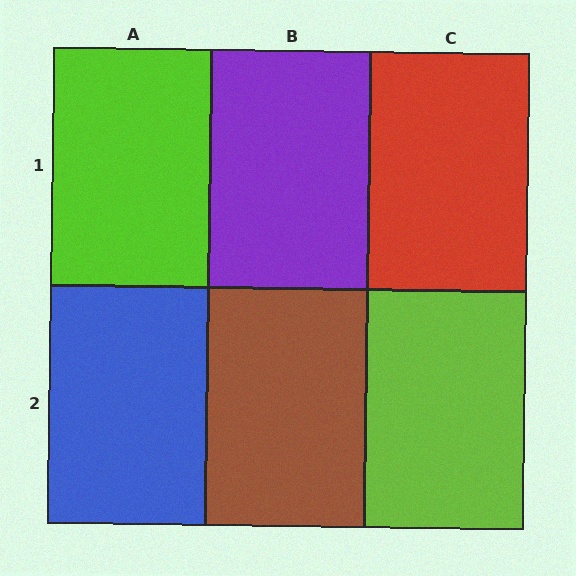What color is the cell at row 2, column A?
Blue.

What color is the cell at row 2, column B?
Brown.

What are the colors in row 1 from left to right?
Lime, purple, red.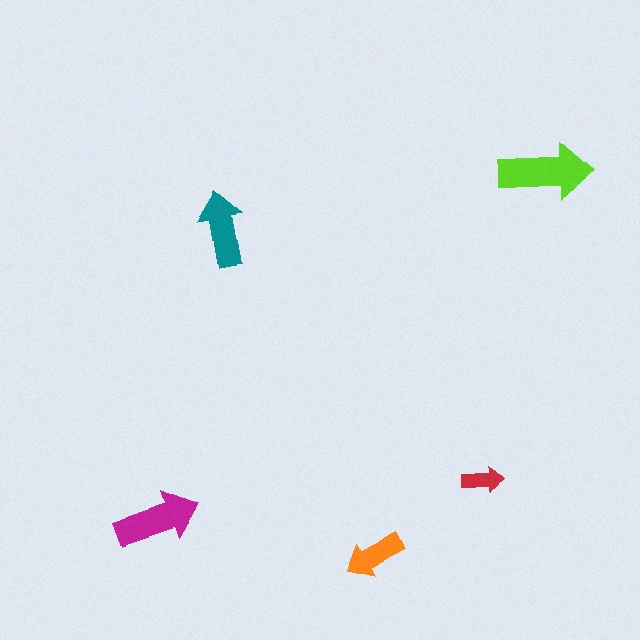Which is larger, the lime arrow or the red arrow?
The lime one.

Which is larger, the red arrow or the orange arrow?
The orange one.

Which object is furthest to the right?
The lime arrow is rightmost.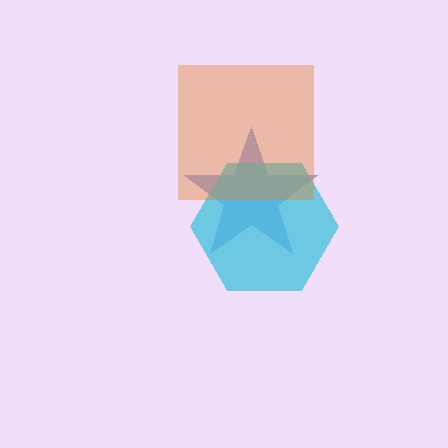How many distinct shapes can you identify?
There are 3 distinct shapes: a blue star, a cyan hexagon, an orange square.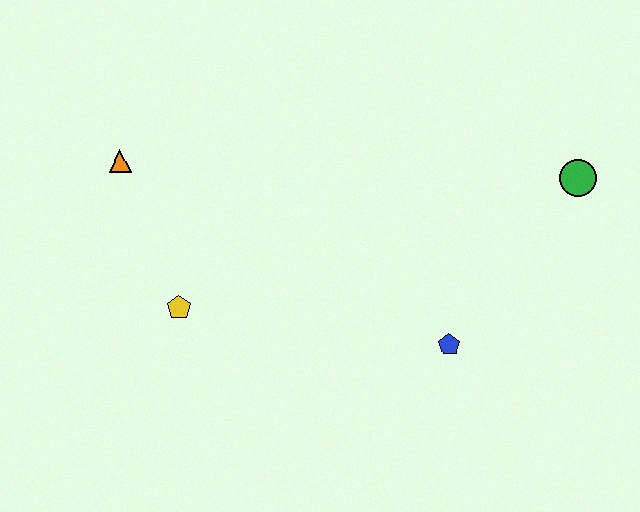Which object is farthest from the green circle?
The orange triangle is farthest from the green circle.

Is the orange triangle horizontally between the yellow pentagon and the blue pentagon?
No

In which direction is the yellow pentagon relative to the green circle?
The yellow pentagon is to the left of the green circle.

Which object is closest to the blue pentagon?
The green circle is closest to the blue pentagon.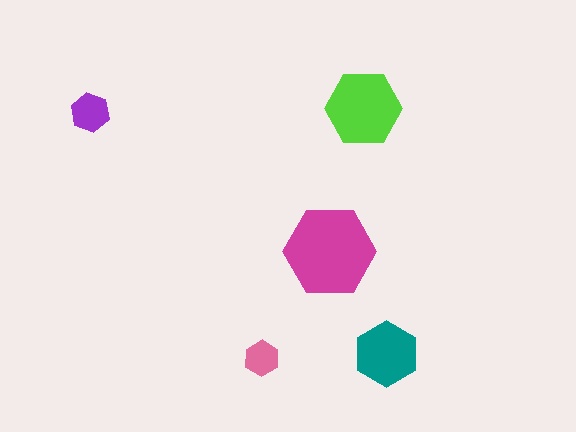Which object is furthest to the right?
The teal hexagon is rightmost.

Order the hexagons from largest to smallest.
the magenta one, the lime one, the teal one, the purple one, the pink one.